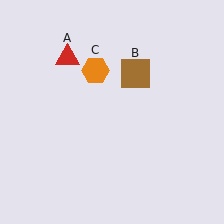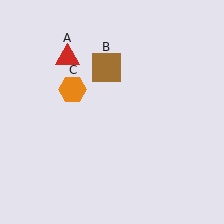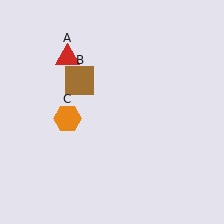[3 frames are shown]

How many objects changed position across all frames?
2 objects changed position: brown square (object B), orange hexagon (object C).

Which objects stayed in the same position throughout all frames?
Red triangle (object A) remained stationary.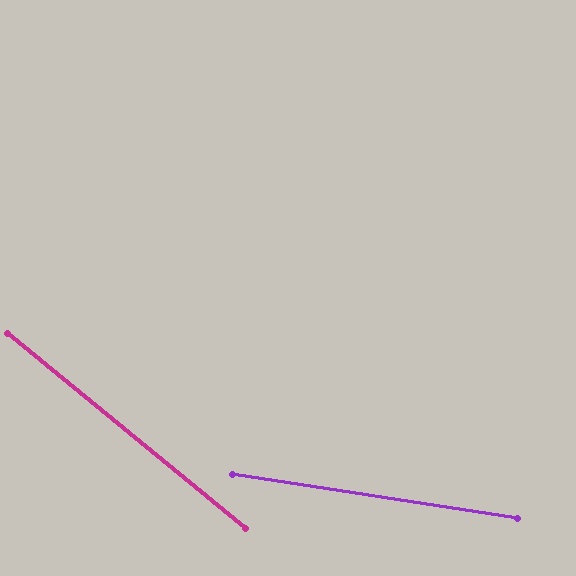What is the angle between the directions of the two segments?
Approximately 30 degrees.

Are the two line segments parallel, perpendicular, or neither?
Neither parallel nor perpendicular — they differ by about 30°.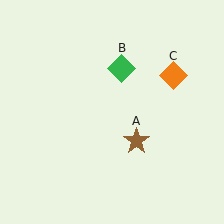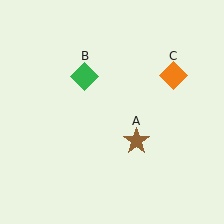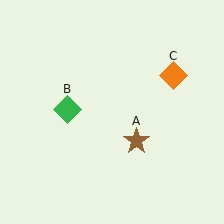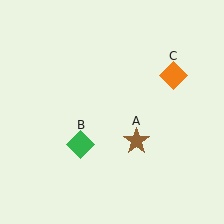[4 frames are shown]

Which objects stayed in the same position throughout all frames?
Brown star (object A) and orange diamond (object C) remained stationary.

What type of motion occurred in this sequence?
The green diamond (object B) rotated counterclockwise around the center of the scene.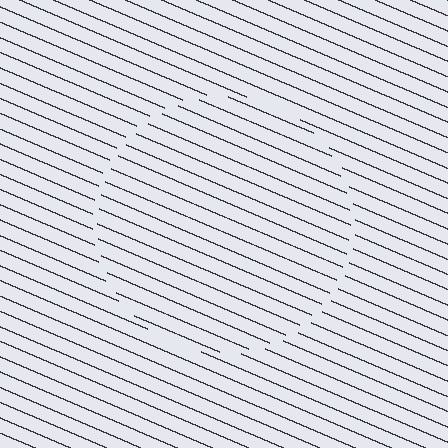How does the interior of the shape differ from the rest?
The interior of the shape contains the same grating, shifted by half a period — the contour is defined by the phase discontinuity where line-ends from the inner and outer gratings abut.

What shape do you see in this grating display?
An illusory circle. The interior of the shape contains the same grating, shifted by half a period — the contour is defined by the phase discontinuity where line-ends from the inner and outer gratings abut.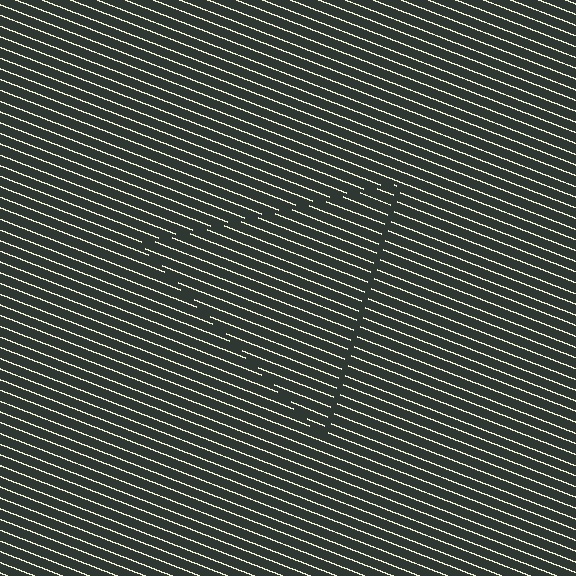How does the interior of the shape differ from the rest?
The interior of the shape contains the same grating, shifted by half a period — the contour is defined by the phase discontinuity where line-ends from the inner and outer gratings abut.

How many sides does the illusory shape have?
3 sides — the line-ends trace a triangle.